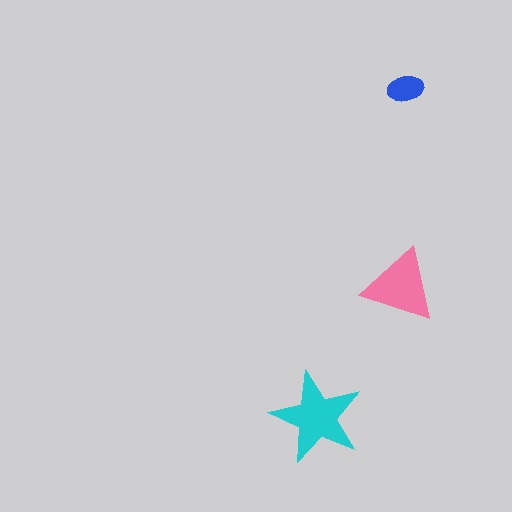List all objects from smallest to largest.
The blue ellipse, the pink triangle, the cyan star.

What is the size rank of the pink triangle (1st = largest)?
2nd.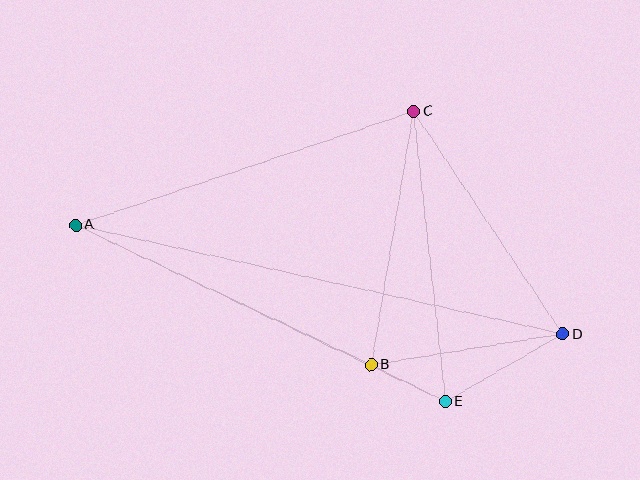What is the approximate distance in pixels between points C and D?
The distance between C and D is approximately 268 pixels.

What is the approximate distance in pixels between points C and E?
The distance between C and E is approximately 292 pixels.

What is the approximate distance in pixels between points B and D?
The distance between B and D is approximately 194 pixels.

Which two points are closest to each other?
Points B and E are closest to each other.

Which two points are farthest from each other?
Points A and D are farthest from each other.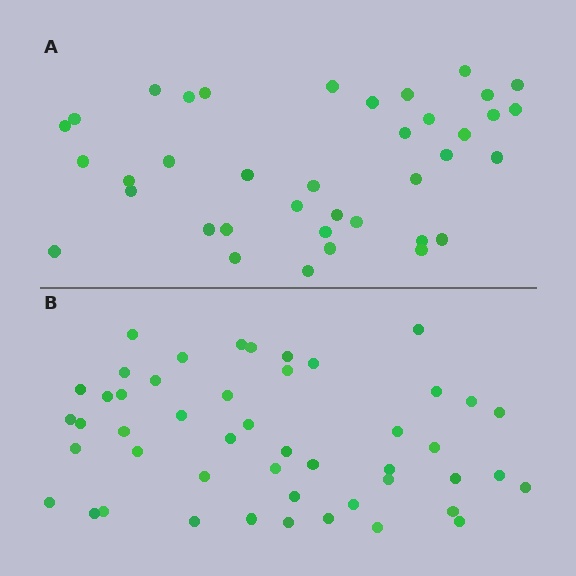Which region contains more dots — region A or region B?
Region B (the bottom region) has more dots.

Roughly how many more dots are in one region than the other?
Region B has roughly 10 or so more dots than region A.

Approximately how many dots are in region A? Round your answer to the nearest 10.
About 40 dots. (The exact count is 38, which rounds to 40.)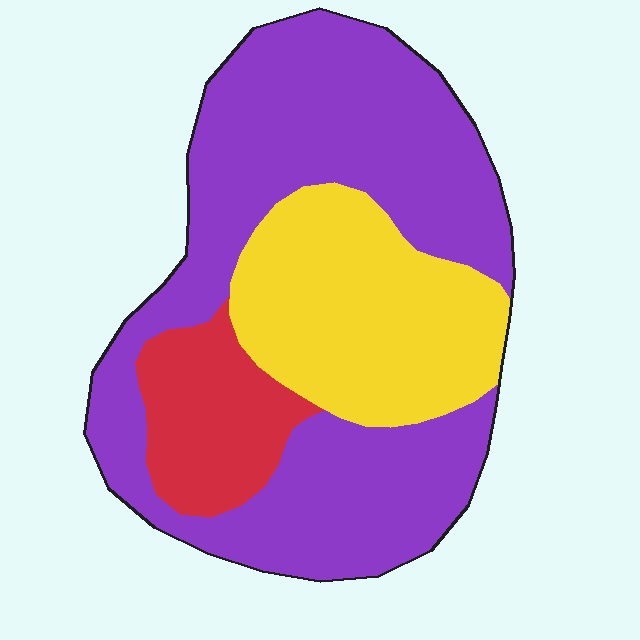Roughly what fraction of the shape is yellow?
Yellow covers 27% of the shape.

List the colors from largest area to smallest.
From largest to smallest: purple, yellow, red.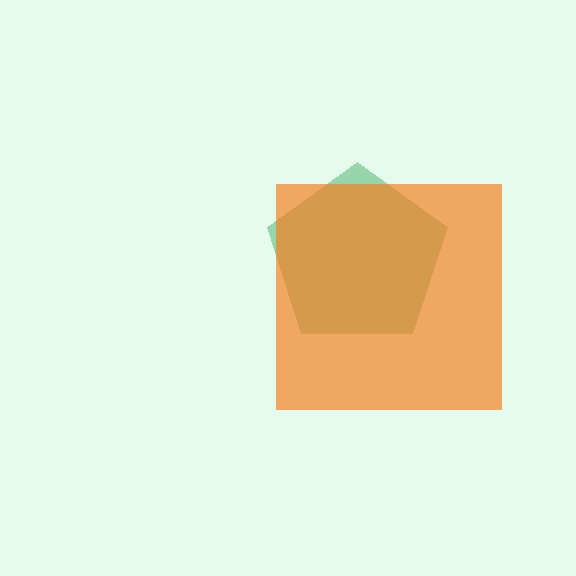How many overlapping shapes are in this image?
There are 2 overlapping shapes in the image.